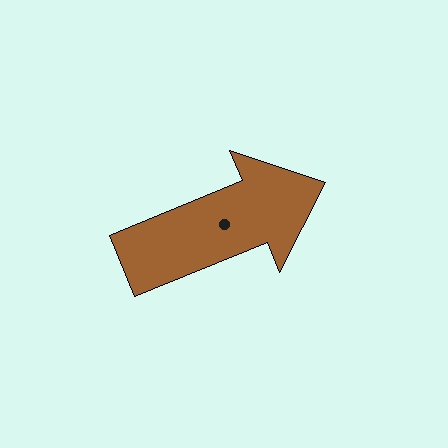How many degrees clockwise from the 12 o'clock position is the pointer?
Approximately 68 degrees.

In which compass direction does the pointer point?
East.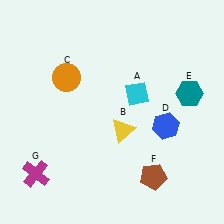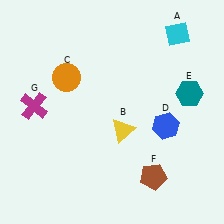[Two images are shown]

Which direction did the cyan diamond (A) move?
The cyan diamond (A) moved up.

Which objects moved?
The objects that moved are: the cyan diamond (A), the magenta cross (G).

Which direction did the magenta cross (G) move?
The magenta cross (G) moved up.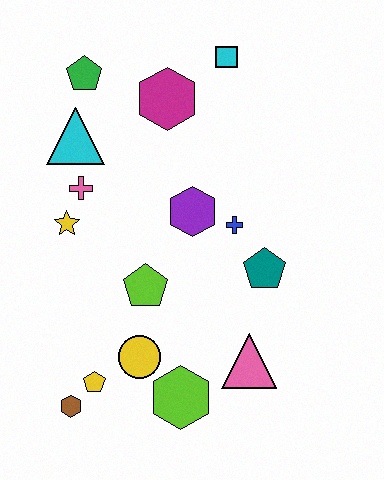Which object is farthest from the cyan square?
The brown hexagon is farthest from the cyan square.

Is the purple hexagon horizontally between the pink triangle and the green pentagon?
Yes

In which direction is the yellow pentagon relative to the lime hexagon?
The yellow pentagon is to the left of the lime hexagon.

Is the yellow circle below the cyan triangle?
Yes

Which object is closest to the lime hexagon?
The yellow circle is closest to the lime hexagon.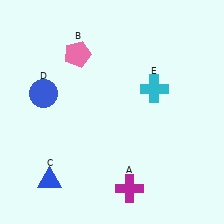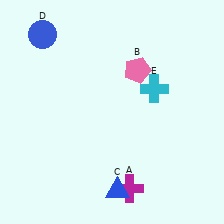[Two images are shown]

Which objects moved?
The objects that moved are: the pink pentagon (B), the blue triangle (C), the blue circle (D).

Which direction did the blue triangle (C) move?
The blue triangle (C) moved right.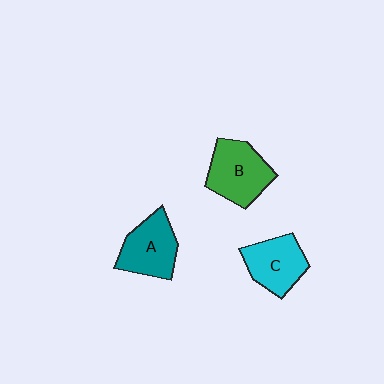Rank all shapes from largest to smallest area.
From largest to smallest: B (green), A (teal), C (cyan).